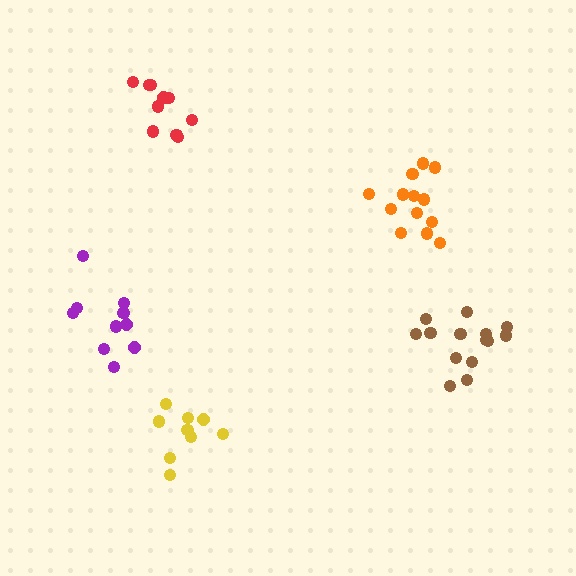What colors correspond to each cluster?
The clusters are colored: yellow, brown, orange, red, purple.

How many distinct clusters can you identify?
There are 5 distinct clusters.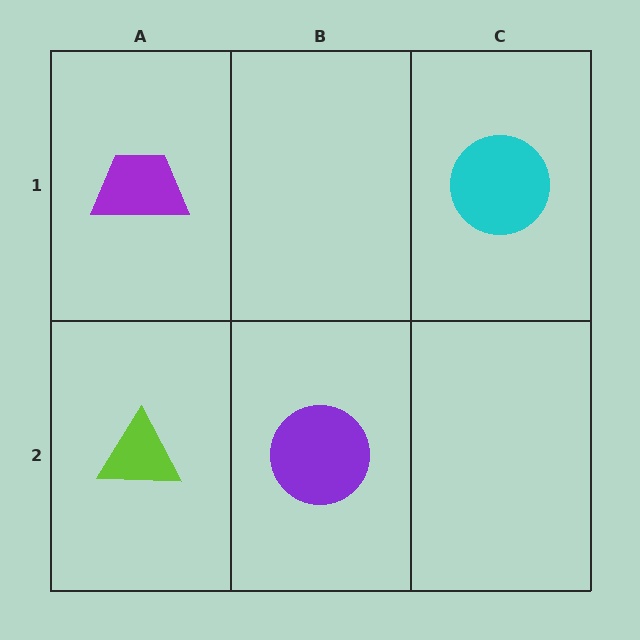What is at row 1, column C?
A cyan circle.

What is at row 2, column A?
A lime triangle.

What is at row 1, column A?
A purple trapezoid.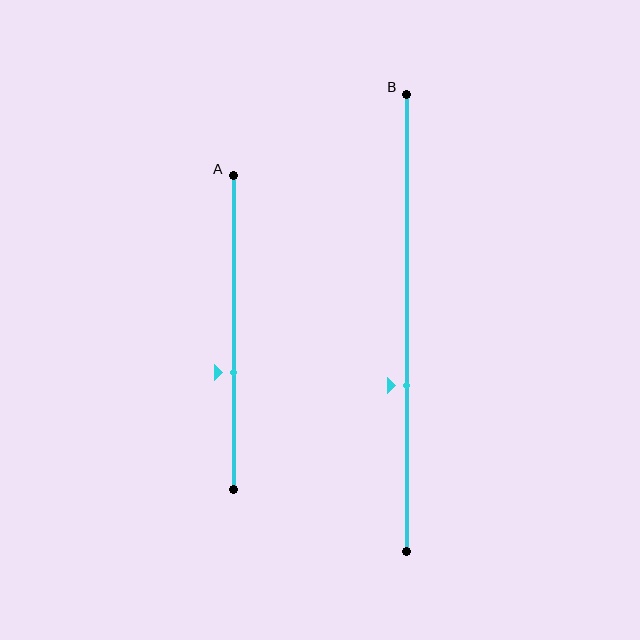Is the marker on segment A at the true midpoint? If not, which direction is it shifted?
No, the marker on segment A is shifted downward by about 13% of the segment length.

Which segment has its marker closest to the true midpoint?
Segment A has its marker closest to the true midpoint.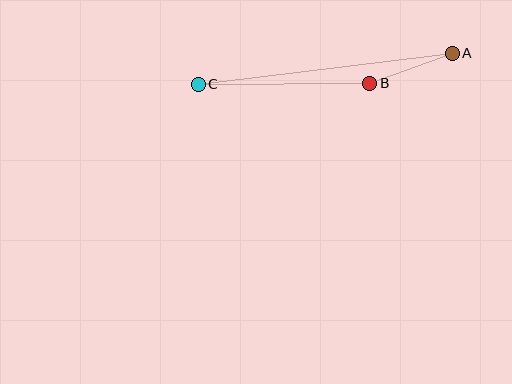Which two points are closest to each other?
Points A and B are closest to each other.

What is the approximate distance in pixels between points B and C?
The distance between B and C is approximately 171 pixels.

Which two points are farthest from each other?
Points A and C are farthest from each other.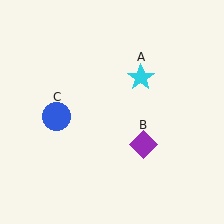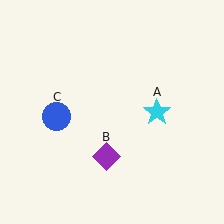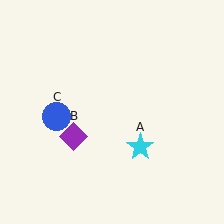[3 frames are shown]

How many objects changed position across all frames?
2 objects changed position: cyan star (object A), purple diamond (object B).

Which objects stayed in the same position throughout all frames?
Blue circle (object C) remained stationary.